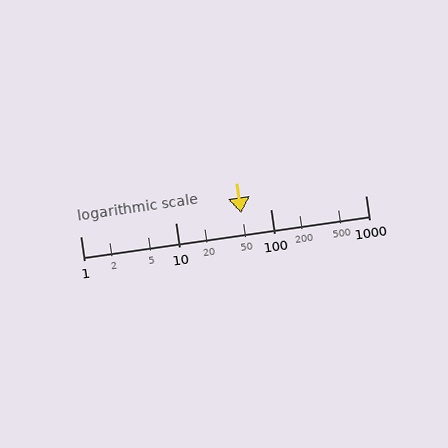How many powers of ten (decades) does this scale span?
The scale spans 3 decades, from 1 to 1000.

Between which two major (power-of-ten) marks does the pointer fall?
The pointer is between 10 and 100.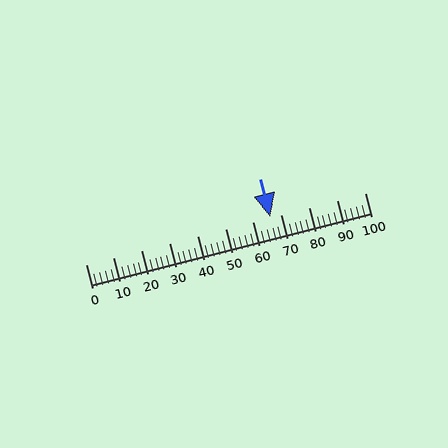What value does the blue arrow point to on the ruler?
The blue arrow points to approximately 66.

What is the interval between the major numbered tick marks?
The major tick marks are spaced 10 units apart.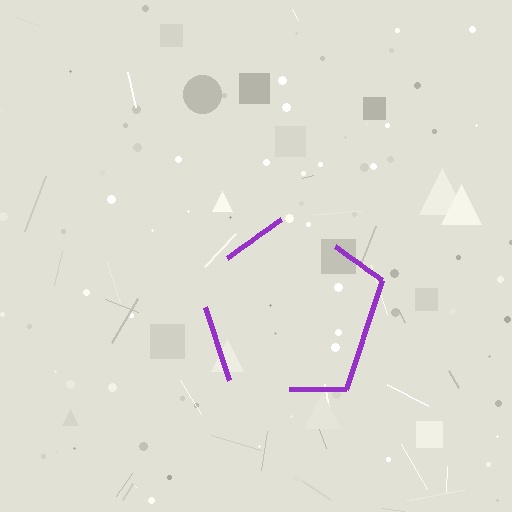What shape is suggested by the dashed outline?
The dashed outline suggests a pentagon.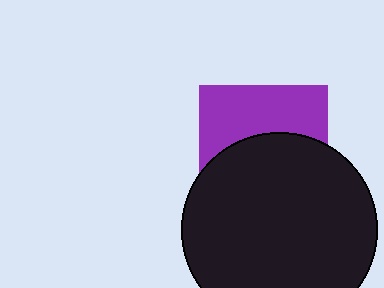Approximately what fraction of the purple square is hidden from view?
Roughly 57% of the purple square is hidden behind the black circle.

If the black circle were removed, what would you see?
You would see the complete purple square.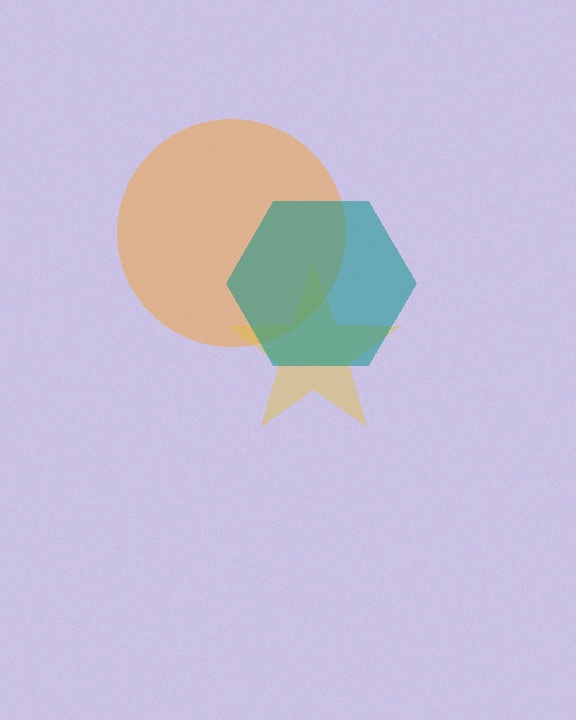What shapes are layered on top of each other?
The layered shapes are: an orange circle, a yellow star, a teal hexagon.